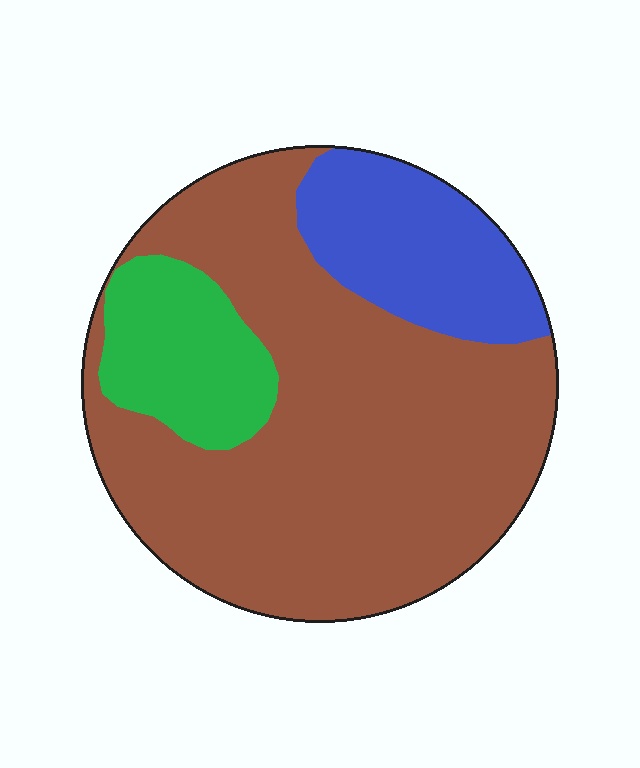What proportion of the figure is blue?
Blue covers around 20% of the figure.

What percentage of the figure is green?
Green takes up about one eighth (1/8) of the figure.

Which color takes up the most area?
Brown, at roughly 70%.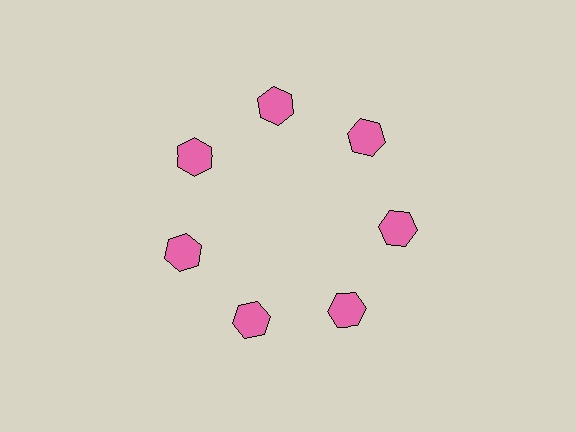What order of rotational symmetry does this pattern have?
This pattern has 7-fold rotational symmetry.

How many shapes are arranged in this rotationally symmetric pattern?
There are 7 shapes, arranged in 7 groups of 1.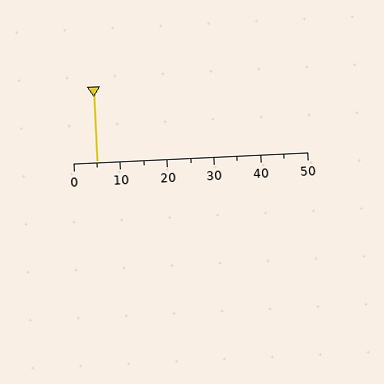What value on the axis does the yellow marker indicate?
The marker indicates approximately 5.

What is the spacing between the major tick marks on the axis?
The major ticks are spaced 10 apart.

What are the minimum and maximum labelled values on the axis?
The axis runs from 0 to 50.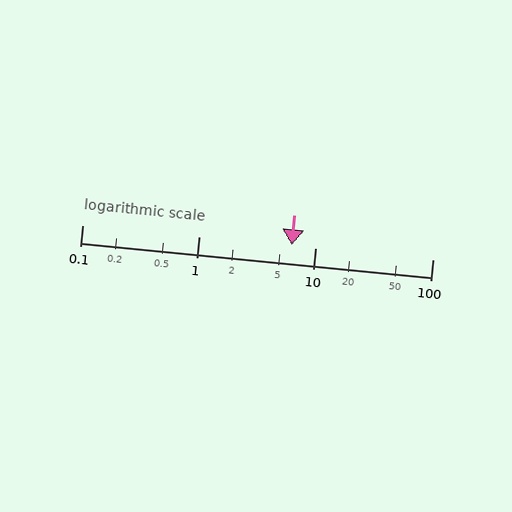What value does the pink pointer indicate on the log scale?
The pointer indicates approximately 6.2.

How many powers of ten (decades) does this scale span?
The scale spans 3 decades, from 0.1 to 100.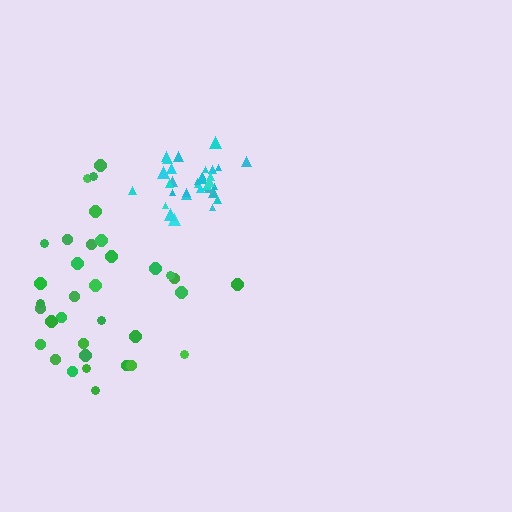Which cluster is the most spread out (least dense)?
Green.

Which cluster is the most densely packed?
Cyan.